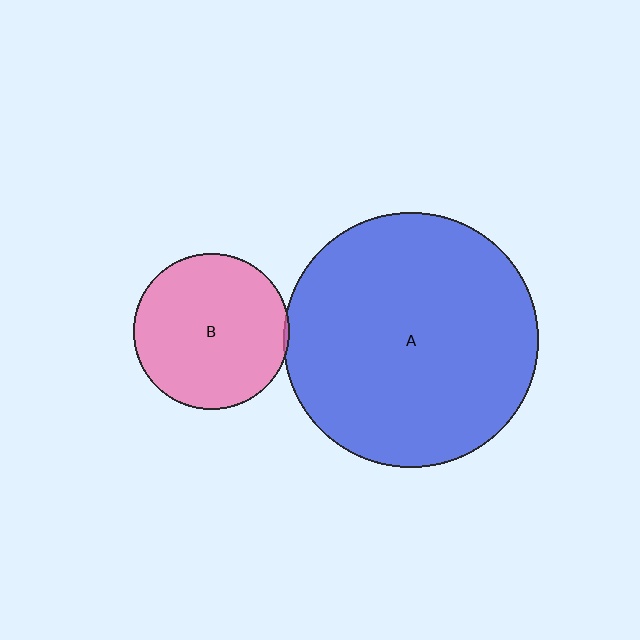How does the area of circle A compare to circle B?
Approximately 2.7 times.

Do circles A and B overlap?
Yes.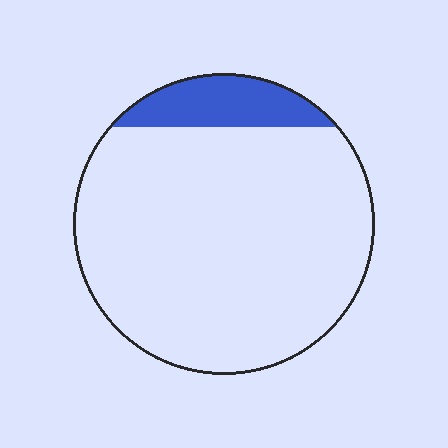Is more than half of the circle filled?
No.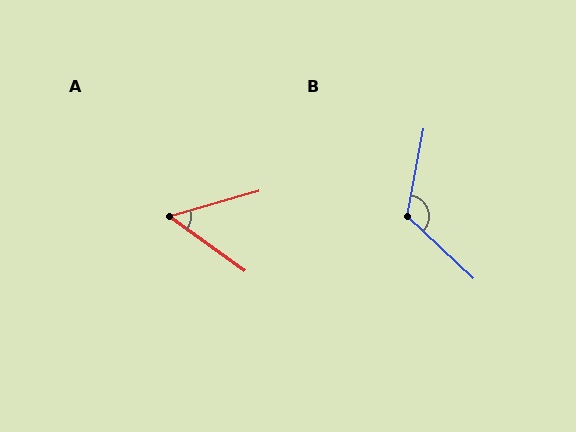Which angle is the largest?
B, at approximately 123 degrees.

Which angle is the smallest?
A, at approximately 52 degrees.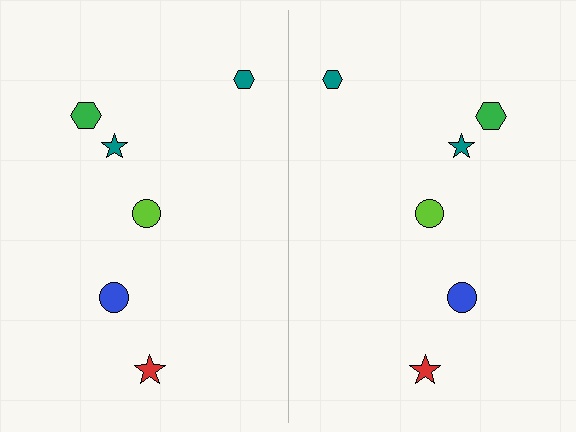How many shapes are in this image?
There are 12 shapes in this image.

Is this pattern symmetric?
Yes, this pattern has bilateral (reflection) symmetry.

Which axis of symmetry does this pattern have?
The pattern has a vertical axis of symmetry running through the center of the image.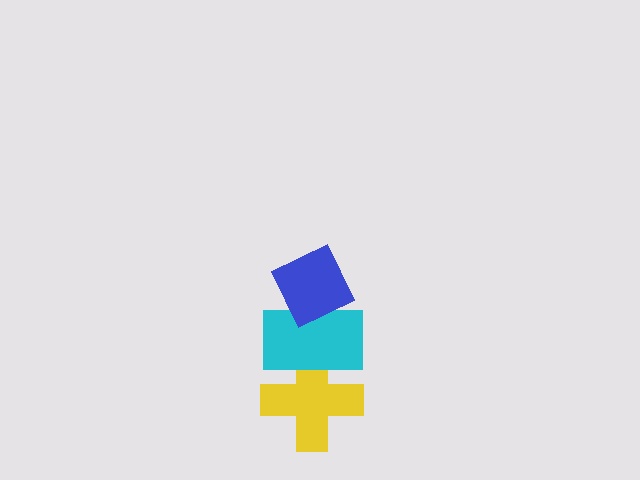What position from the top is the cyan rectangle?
The cyan rectangle is 2nd from the top.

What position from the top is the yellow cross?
The yellow cross is 3rd from the top.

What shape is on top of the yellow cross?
The cyan rectangle is on top of the yellow cross.